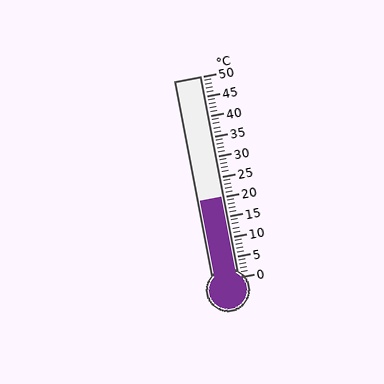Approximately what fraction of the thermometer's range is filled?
The thermometer is filled to approximately 40% of its range.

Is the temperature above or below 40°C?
The temperature is below 40°C.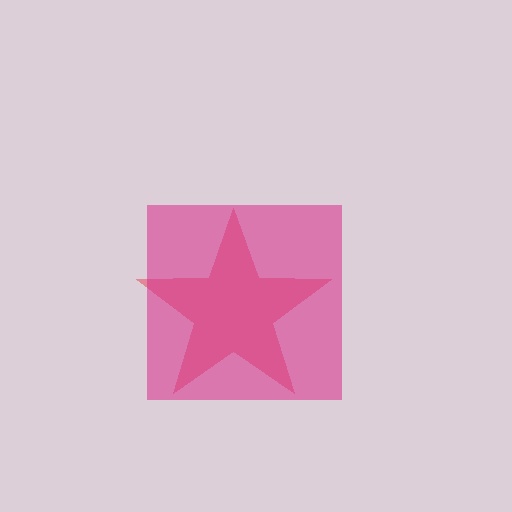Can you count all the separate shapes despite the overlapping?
Yes, there are 2 separate shapes.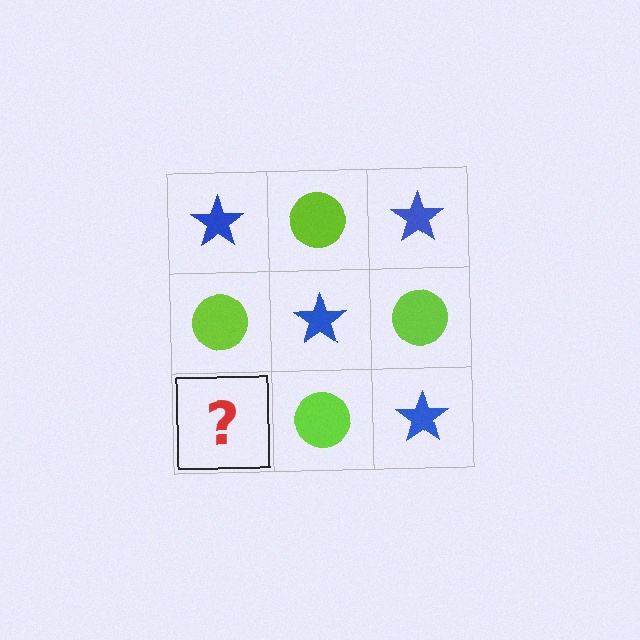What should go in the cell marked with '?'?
The missing cell should contain a blue star.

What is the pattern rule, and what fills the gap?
The rule is that it alternates blue star and lime circle in a checkerboard pattern. The gap should be filled with a blue star.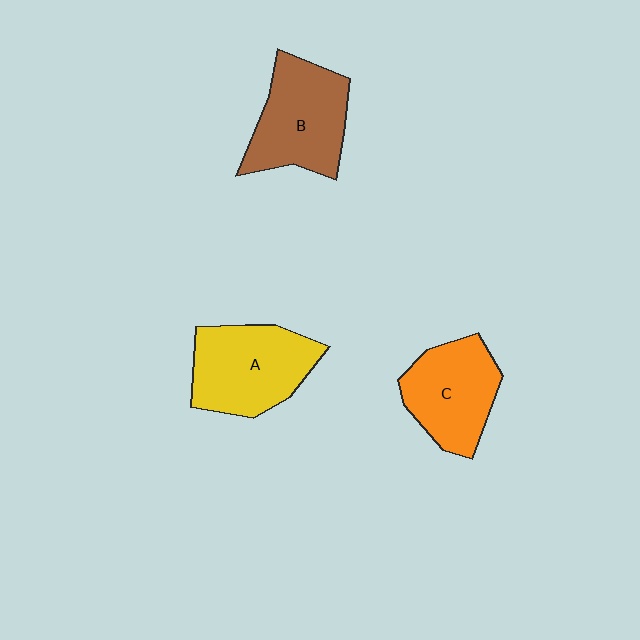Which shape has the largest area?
Shape A (yellow).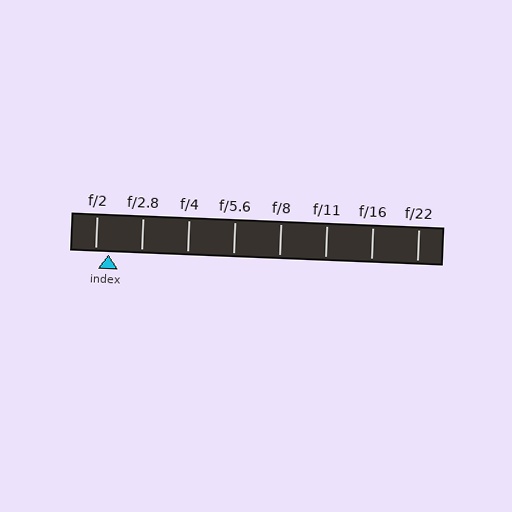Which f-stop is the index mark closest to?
The index mark is closest to f/2.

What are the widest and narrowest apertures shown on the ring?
The widest aperture shown is f/2 and the narrowest is f/22.